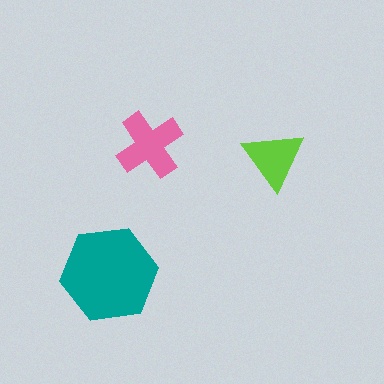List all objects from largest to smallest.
The teal hexagon, the pink cross, the lime triangle.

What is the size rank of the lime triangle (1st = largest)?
3rd.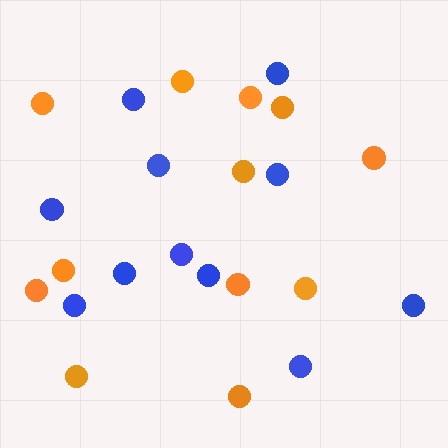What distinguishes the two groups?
There are 2 groups: one group of orange circles (12) and one group of blue circles (11).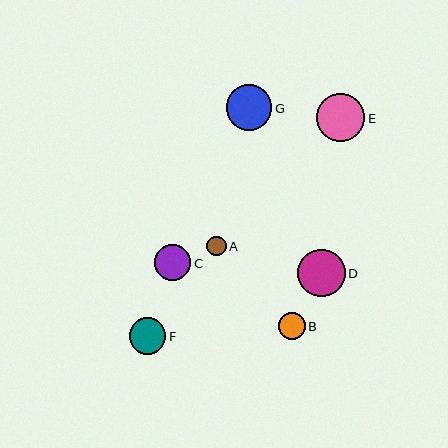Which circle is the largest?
Circle E is the largest with a size of approximately 48 pixels.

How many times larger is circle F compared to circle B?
Circle F is approximately 1.4 times the size of circle B.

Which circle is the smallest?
Circle A is the smallest with a size of approximately 20 pixels.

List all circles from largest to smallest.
From largest to smallest: E, D, G, C, F, B, A.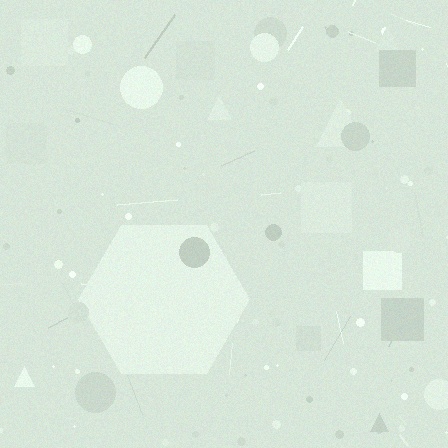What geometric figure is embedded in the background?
A hexagon is embedded in the background.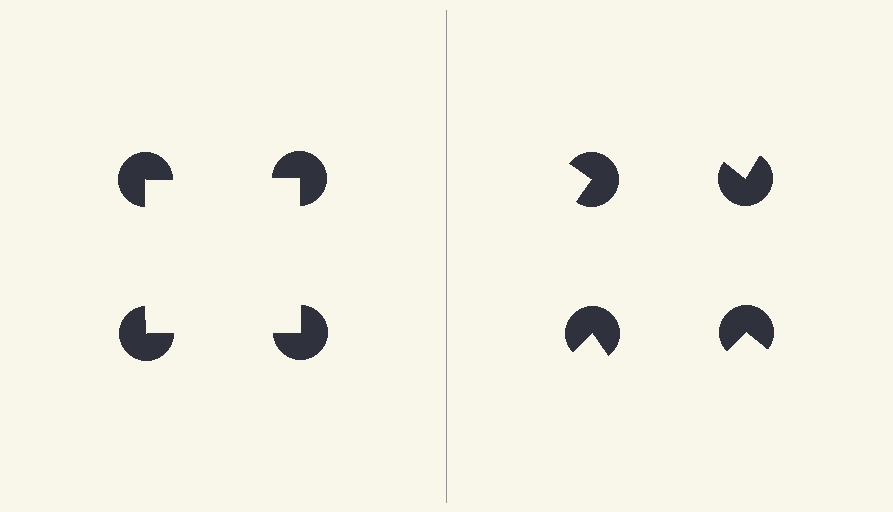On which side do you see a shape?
An illusory square appears on the left side. On the right side the wedge cuts are rotated, so no coherent shape forms.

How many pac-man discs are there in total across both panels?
8 — 4 on each side.